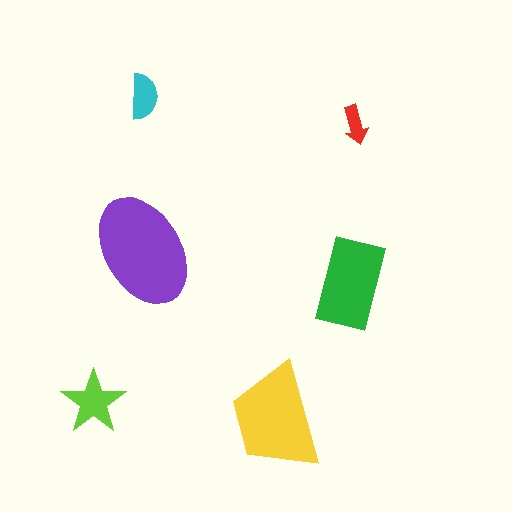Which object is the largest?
The purple ellipse.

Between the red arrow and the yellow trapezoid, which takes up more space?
The yellow trapezoid.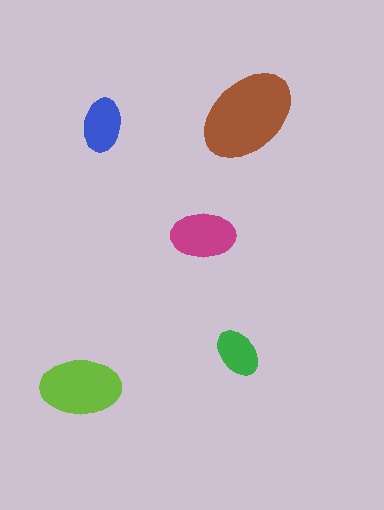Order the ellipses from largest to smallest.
the brown one, the lime one, the magenta one, the blue one, the green one.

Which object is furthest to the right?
The brown ellipse is rightmost.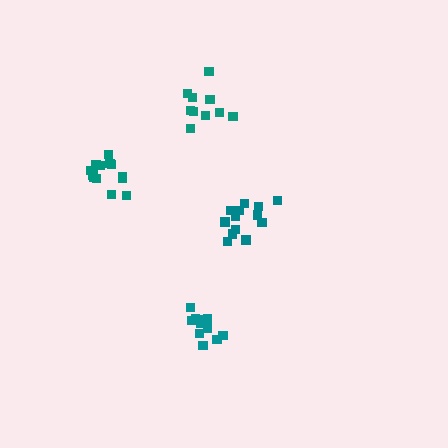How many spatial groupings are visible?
There are 4 spatial groupings.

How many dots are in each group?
Group 1: 10 dots, Group 2: 14 dots, Group 3: 13 dots, Group 4: 11 dots (48 total).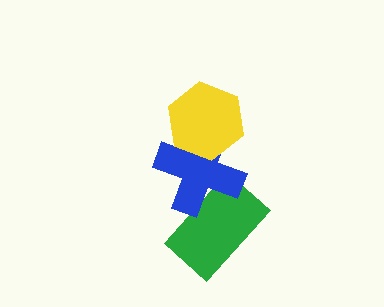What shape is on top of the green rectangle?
The blue cross is on top of the green rectangle.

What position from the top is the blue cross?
The blue cross is 2nd from the top.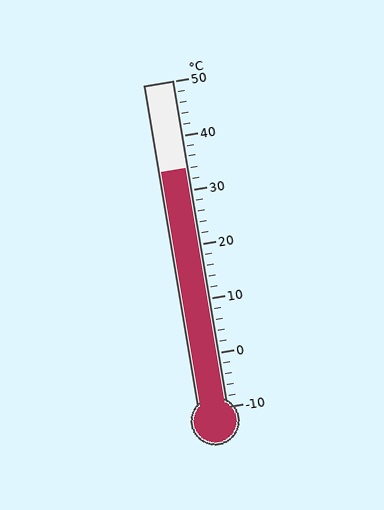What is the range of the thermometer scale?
The thermometer scale ranges from -10°C to 50°C.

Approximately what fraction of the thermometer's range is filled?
The thermometer is filled to approximately 75% of its range.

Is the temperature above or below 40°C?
The temperature is below 40°C.